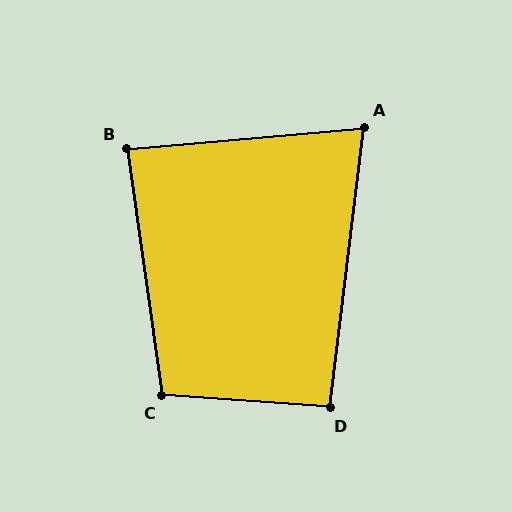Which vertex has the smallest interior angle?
A, at approximately 78 degrees.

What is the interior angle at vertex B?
Approximately 87 degrees (approximately right).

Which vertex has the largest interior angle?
C, at approximately 102 degrees.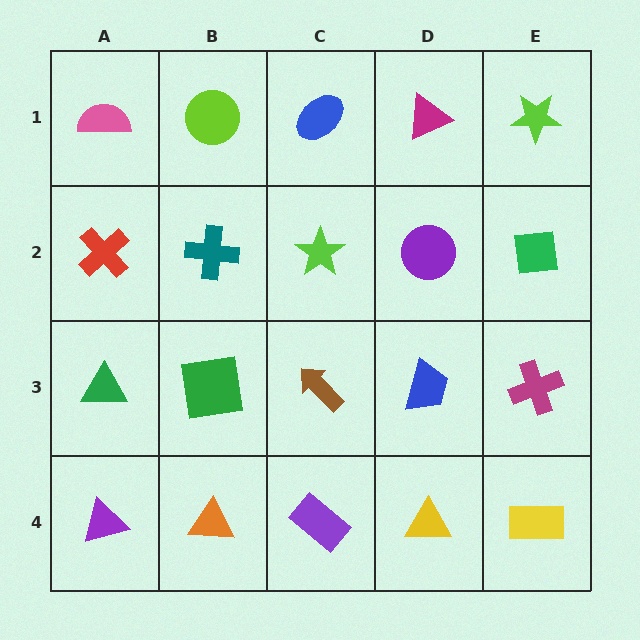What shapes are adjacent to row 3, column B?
A teal cross (row 2, column B), an orange triangle (row 4, column B), a green triangle (row 3, column A), a brown arrow (row 3, column C).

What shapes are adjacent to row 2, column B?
A lime circle (row 1, column B), a green square (row 3, column B), a red cross (row 2, column A), a lime star (row 2, column C).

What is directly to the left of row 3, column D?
A brown arrow.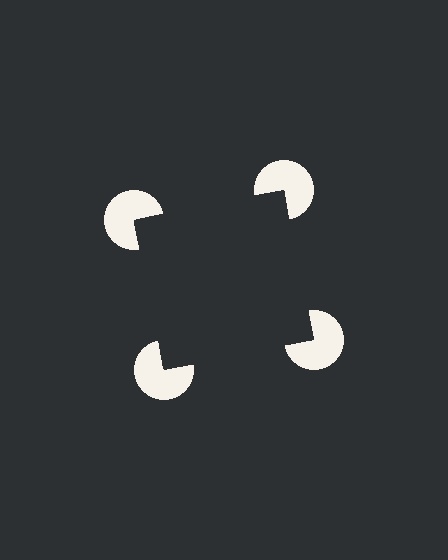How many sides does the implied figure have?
4 sides.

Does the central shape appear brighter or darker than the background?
It typically appears slightly darker than the background, even though no actual brightness change is drawn.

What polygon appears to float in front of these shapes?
An illusory square — its edges are inferred from the aligned wedge cuts in the pac-man discs, not physically drawn.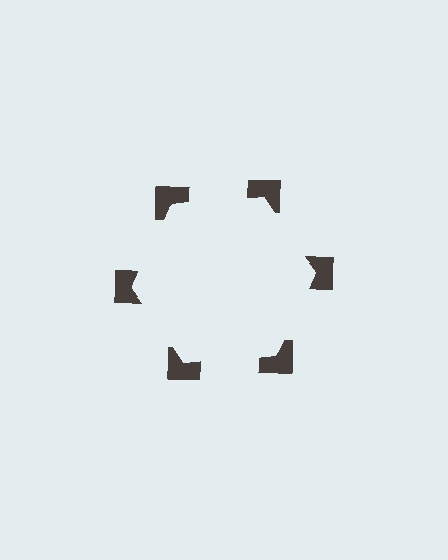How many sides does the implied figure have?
6 sides.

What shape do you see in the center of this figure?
An illusory hexagon — its edges are inferred from the aligned wedge cuts in the notched squares, not physically drawn.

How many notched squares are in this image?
There are 6 — one at each vertex of the illusory hexagon.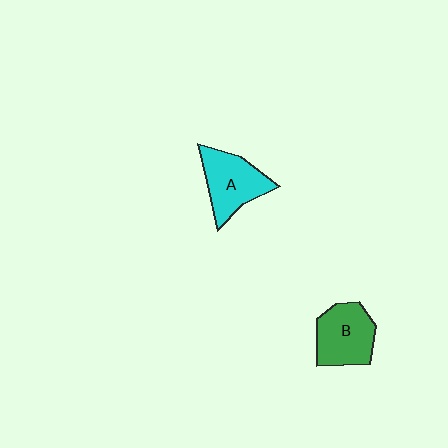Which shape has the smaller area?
Shape B (green).